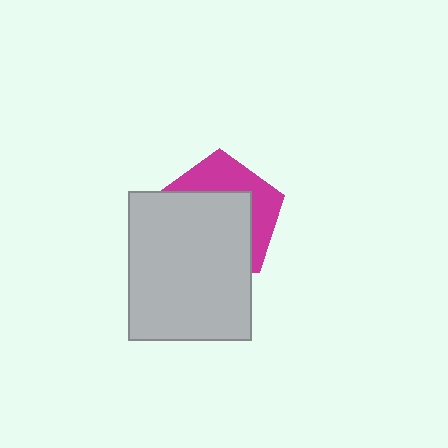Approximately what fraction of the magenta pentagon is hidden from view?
Roughly 62% of the magenta pentagon is hidden behind the light gray rectangle.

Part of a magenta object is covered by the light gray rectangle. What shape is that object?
It is a pentagon.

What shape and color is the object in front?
The object in front is a light gray rectangle.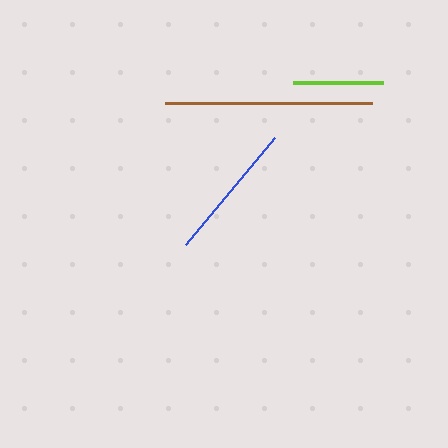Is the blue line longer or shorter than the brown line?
The brown line is longer than the blue line.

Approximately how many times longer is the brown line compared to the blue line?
The brown line is approximately 1.5 times the length of the blue line.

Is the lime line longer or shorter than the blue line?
The blue line is longer than the lime line.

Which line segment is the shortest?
The lime line is the shortest at approximately 90 pixels.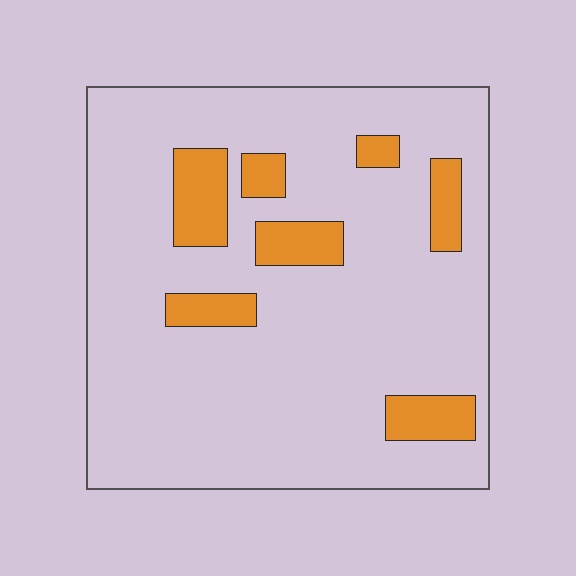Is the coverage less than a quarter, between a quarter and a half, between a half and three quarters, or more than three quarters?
Less than a quarter.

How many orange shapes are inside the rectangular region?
7.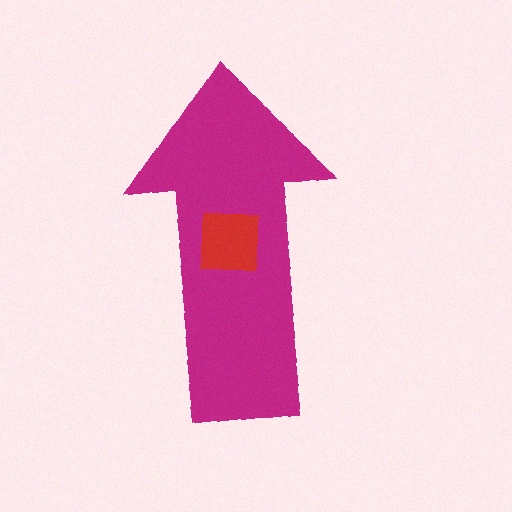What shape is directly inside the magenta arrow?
The red square.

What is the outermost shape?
The magenta arrow.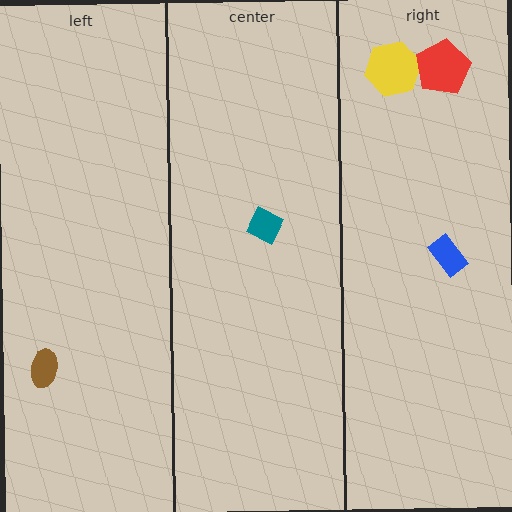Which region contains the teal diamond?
The center region.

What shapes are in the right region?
The yellow hexagon, the blue rectangle, the red pentagon.